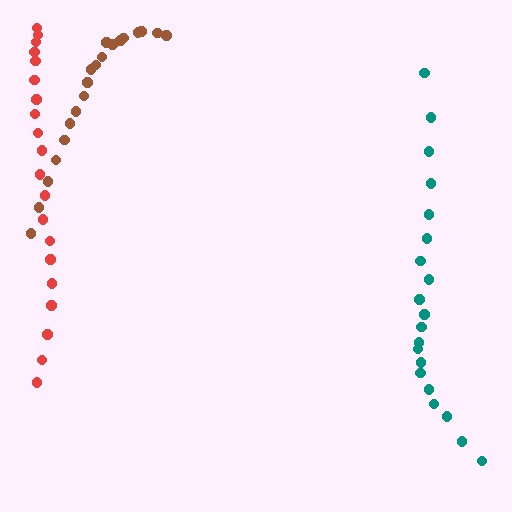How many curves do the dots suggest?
There are 3 distinct paths.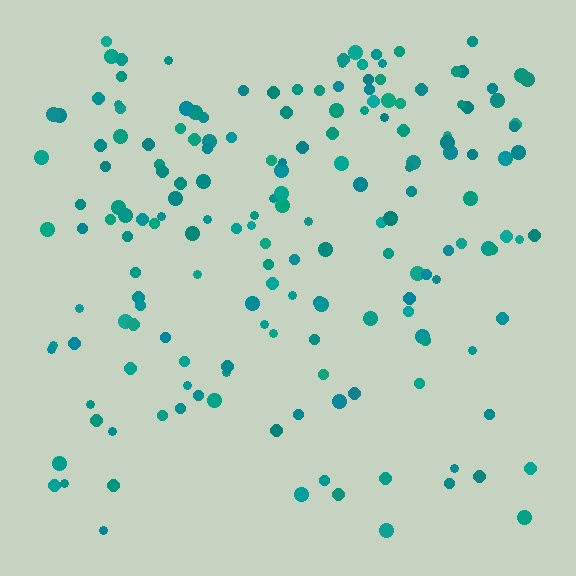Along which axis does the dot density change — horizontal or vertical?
Vertical.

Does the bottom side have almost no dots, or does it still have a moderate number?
Still a moderate number, just noticeably fewer than the top.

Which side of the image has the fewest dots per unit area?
The bottom.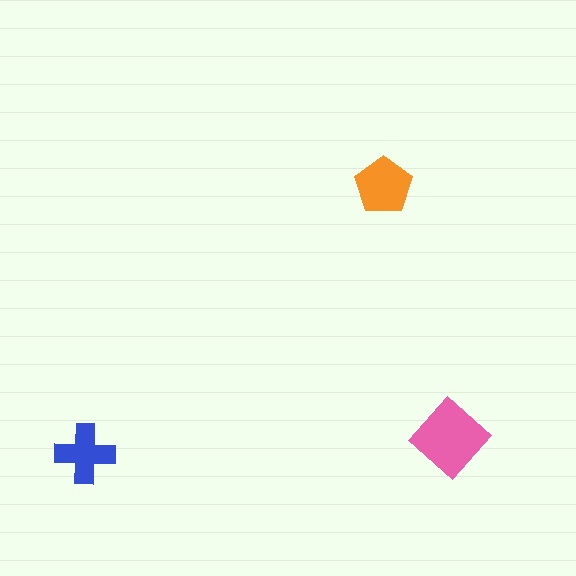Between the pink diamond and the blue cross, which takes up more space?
The pink diamond.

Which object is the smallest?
The blue cross.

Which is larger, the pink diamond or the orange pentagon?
The pink diamond.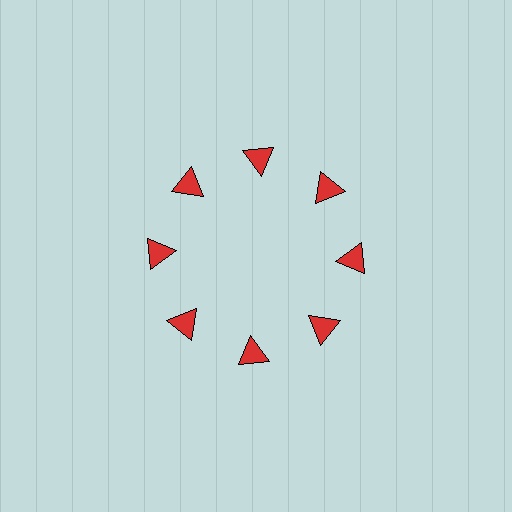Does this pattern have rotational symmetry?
Yes, this pattern has 8-fold rotational symmetry. It looks the same after rotating 45 degrees around the center.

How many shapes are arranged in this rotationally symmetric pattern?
There are 8 shapes, arranged in 8 groups of 1.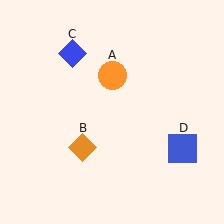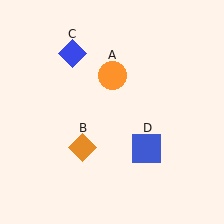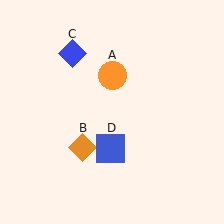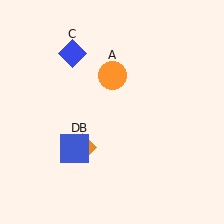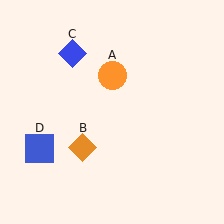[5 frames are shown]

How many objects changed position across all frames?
1 object changed position: blue square (object D).